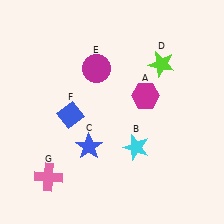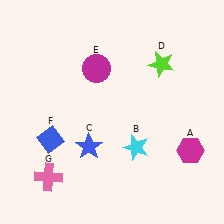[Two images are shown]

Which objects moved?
The objects that moved are: the magenta hexagon (A), the blue diamond (F).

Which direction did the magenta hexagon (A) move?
The magenta hexagon (A) moved down.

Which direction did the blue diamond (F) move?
The blue diamond (F) moved down.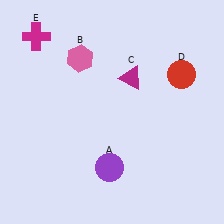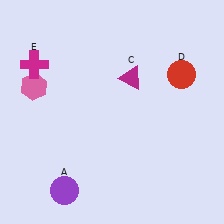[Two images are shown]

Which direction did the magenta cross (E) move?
The magenta cross (E) moved down.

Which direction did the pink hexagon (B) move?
The pink hexagon (B) moved left.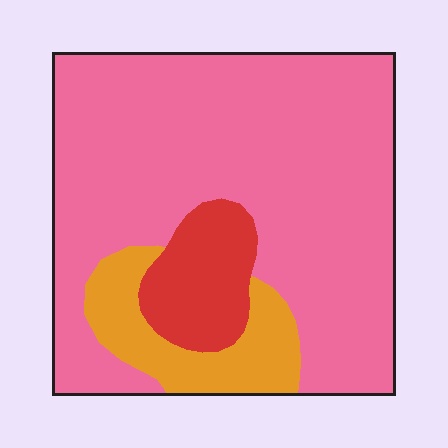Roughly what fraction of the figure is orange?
Orange covers roughly 15% of the figure.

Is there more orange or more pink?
Pink.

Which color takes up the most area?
Pink, at roughly 75%.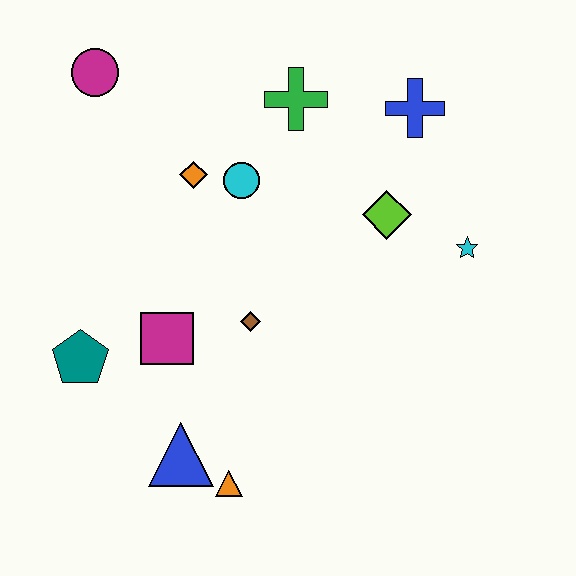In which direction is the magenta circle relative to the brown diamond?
The magenta circle is above the brown diamond.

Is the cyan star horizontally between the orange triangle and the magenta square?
No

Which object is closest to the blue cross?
The lime diamond is closest to the blue cross.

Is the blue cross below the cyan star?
No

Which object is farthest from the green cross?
The orange triangle is farthest from the green cross.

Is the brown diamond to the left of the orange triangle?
No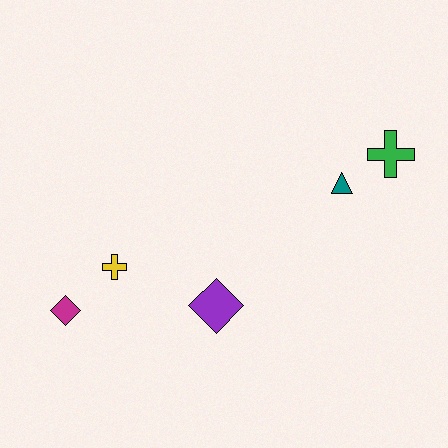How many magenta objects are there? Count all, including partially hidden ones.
There is 1 magenta object.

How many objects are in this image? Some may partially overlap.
There are 5 objects.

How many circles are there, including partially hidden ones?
There are no circles.